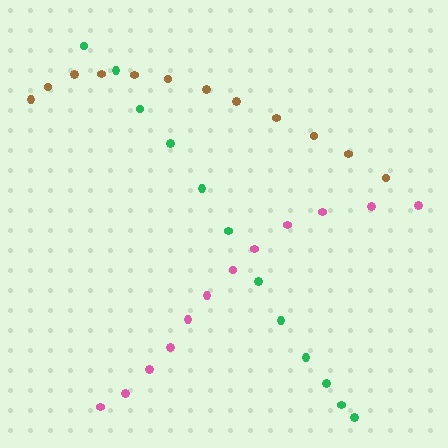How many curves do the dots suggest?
There are 3 distinct paths.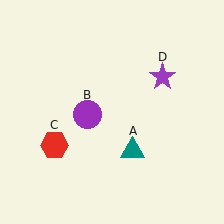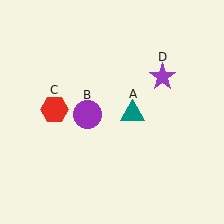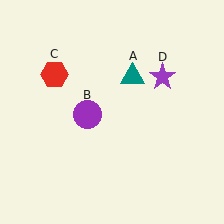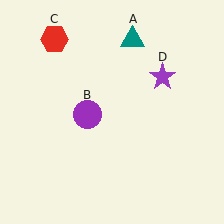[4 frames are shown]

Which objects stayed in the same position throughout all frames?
Purple circle (object B) and purple star (object D) remained stationary.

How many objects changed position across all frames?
2 objects changed position: teal triangle (object A), red hexagon (object C).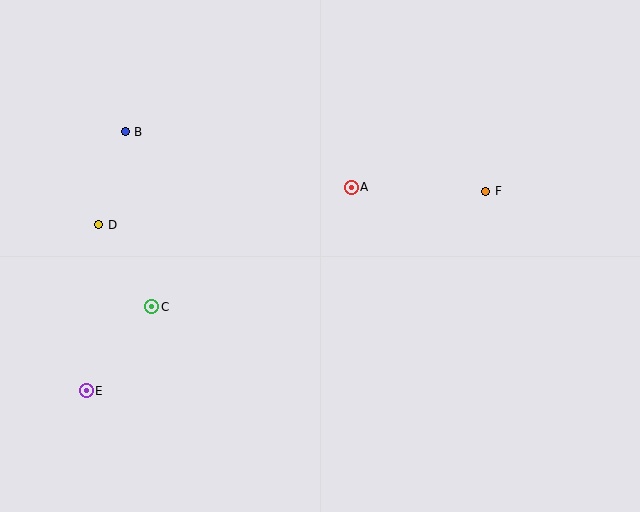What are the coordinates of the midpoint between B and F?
The midpoint between B and F is at (306, 161).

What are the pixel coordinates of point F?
Point F is at (486, 191).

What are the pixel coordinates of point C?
Point C is at (152, 307).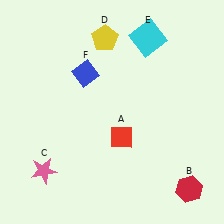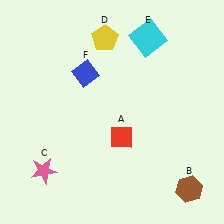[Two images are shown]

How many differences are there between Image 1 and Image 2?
There is 1 difference between the two images.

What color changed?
The hexagon (B) changed from red in Image 1 to brown in Image 2.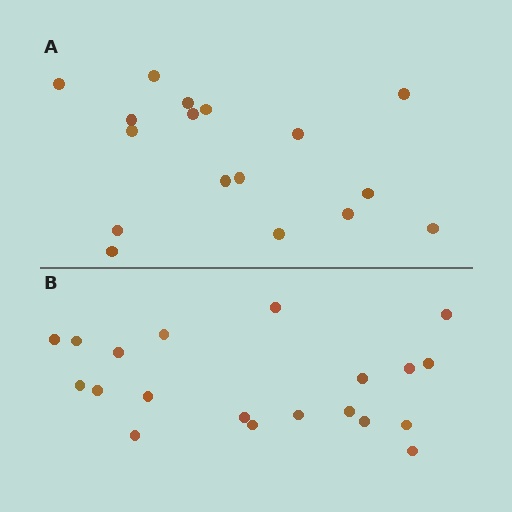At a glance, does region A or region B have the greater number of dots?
Region B (the bottom region) has more dots.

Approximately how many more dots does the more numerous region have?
Region B has just a few more — roughly 2 or 3 more dots than region A.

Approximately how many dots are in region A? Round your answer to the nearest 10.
About 20 dots. (The exact count is 17, which rounds to 20.)